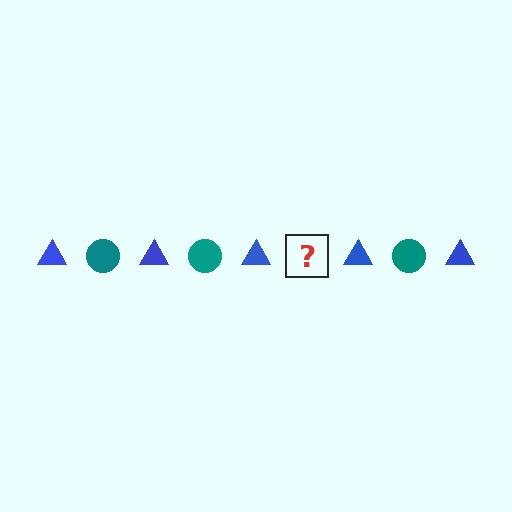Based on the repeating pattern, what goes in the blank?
The blank should be a teal circle.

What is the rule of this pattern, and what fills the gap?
The rule is that the pattern alternates between blue triangle and teal circle. The gap should be filled with a teal circle.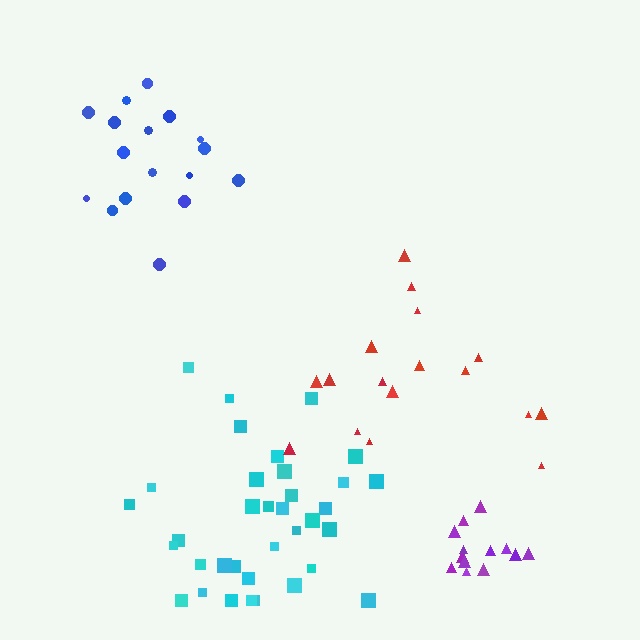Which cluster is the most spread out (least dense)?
Red.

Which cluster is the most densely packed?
Purple.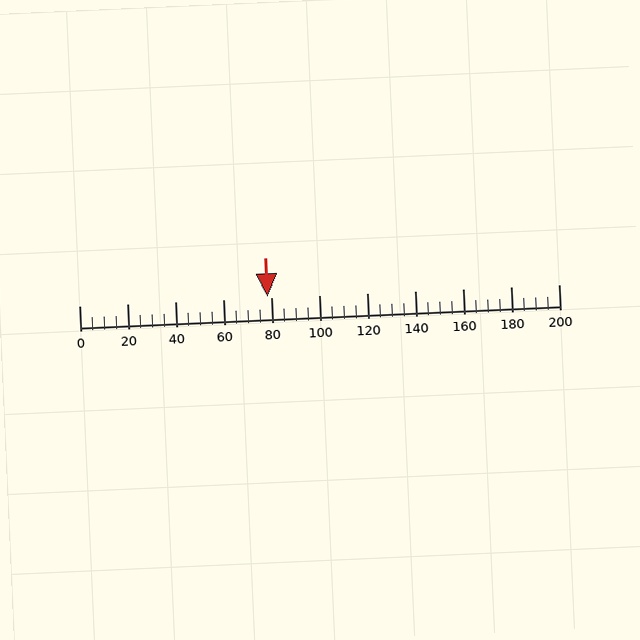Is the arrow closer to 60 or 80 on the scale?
The arrow is closer to 80.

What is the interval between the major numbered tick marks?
The major tick marks are spaced 20 units apart.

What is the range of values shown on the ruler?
The ruler shows values from 0 to 200.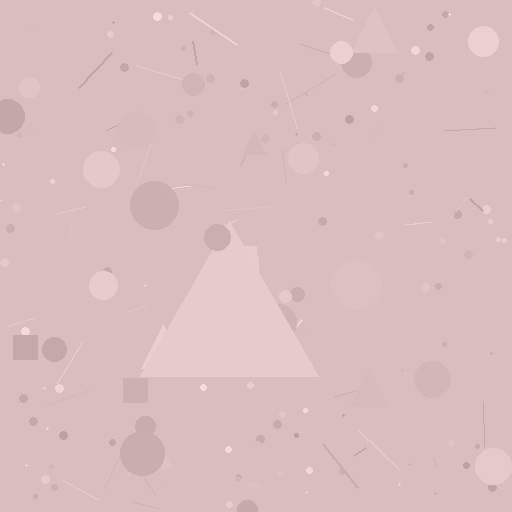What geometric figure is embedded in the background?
A triangle is embedded in the background.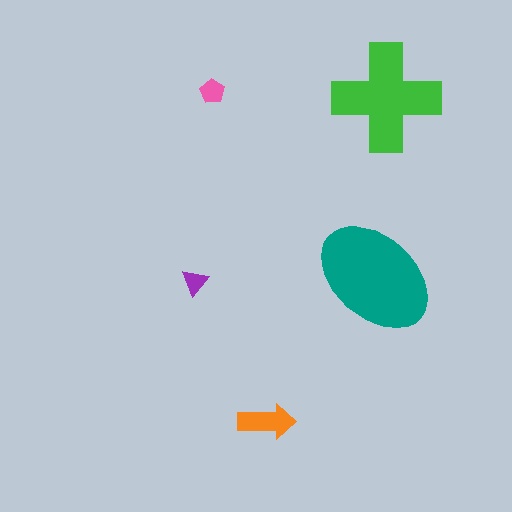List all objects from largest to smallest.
The teal ellipse, the green cross, the orange arrow, the pink pentagon, the purple triangle.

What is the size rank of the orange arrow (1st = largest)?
3rd.